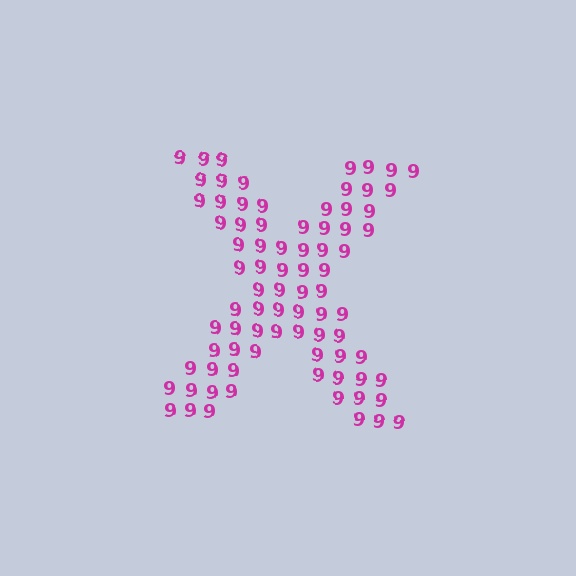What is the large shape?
The large shape is the letter X.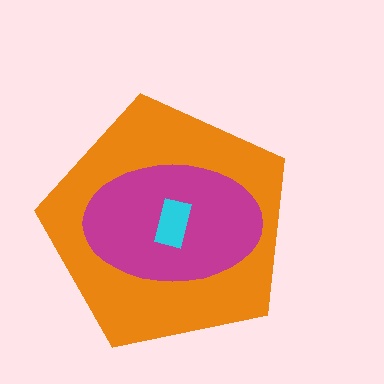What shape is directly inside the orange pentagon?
The magenta ellipse.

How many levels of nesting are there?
3.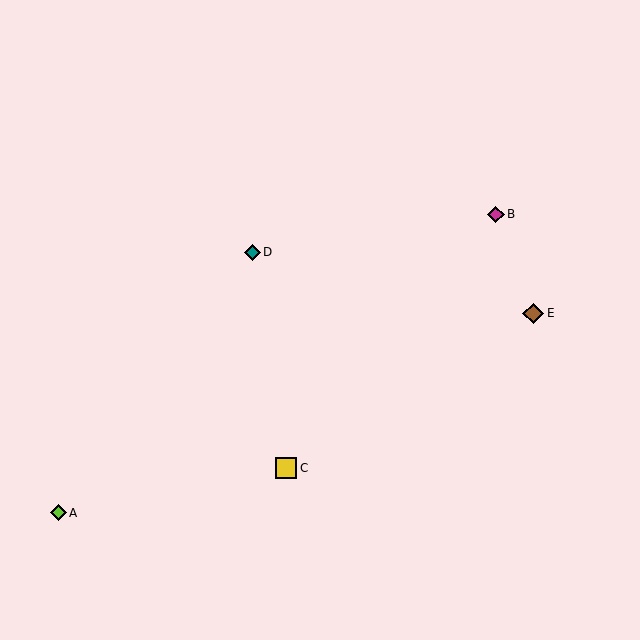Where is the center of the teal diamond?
The center of the teal diamond is at (252, 252).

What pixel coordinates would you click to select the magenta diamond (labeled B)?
Click at (496, 214) to select the magenta diamond B.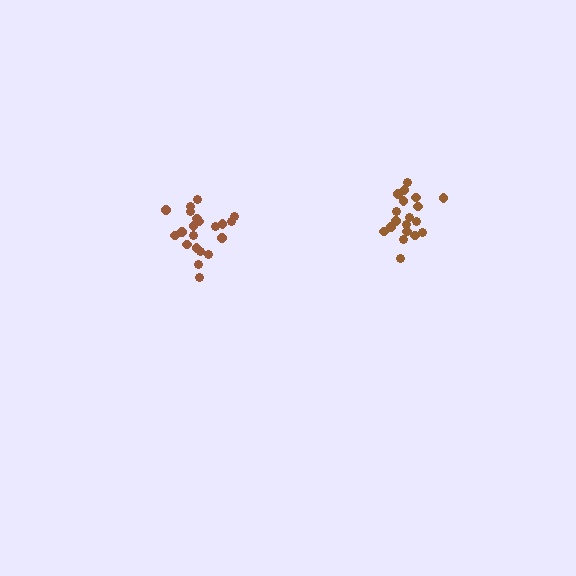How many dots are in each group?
Group 1: 19 dots, Group 2: 21 dots (40 total).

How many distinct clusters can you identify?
There are 2 distinct clusters.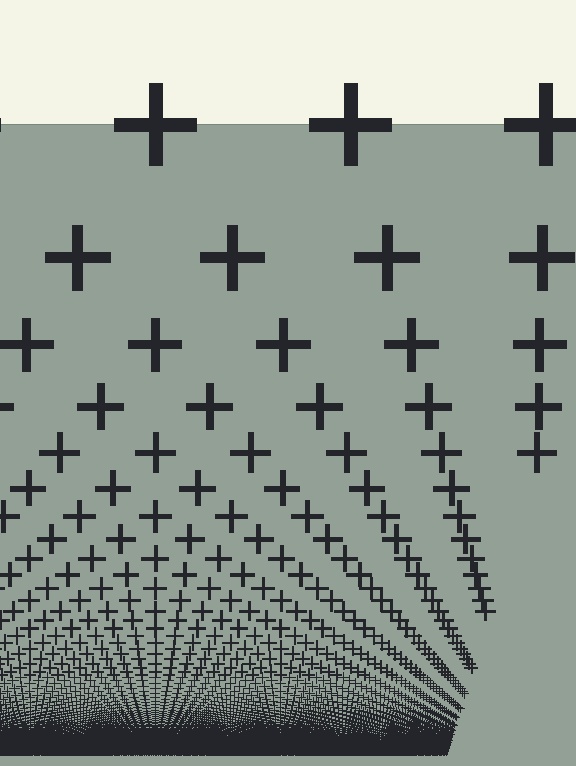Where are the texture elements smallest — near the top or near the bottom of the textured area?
Near the bottom.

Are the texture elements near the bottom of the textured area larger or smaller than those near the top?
Smaller. The gradient is inverted — elements near the bottom are smaller and denser.